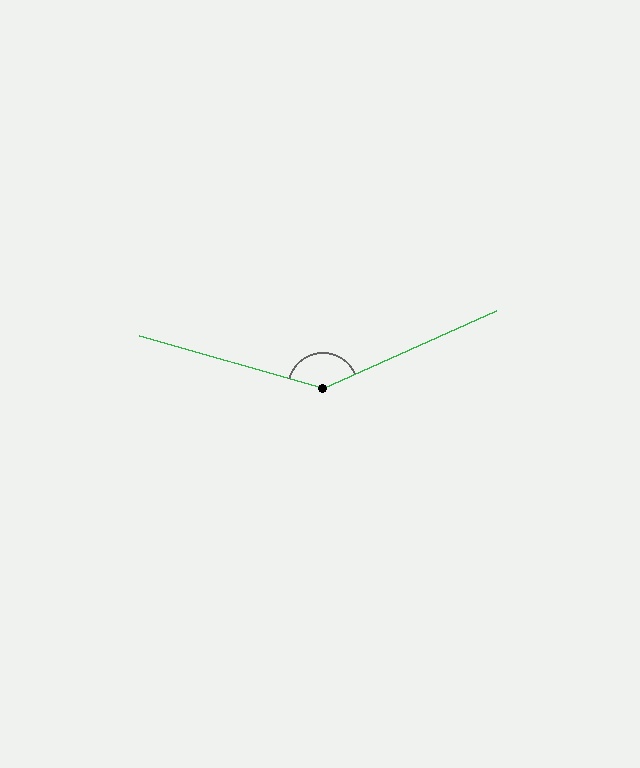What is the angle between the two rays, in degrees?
Approximately 140 degrees.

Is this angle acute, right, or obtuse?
It is obtuse.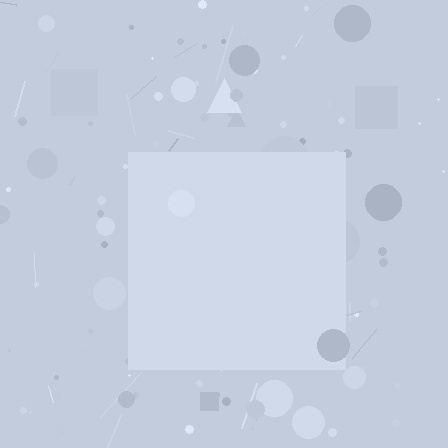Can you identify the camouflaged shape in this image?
The camouflaged shape is a square.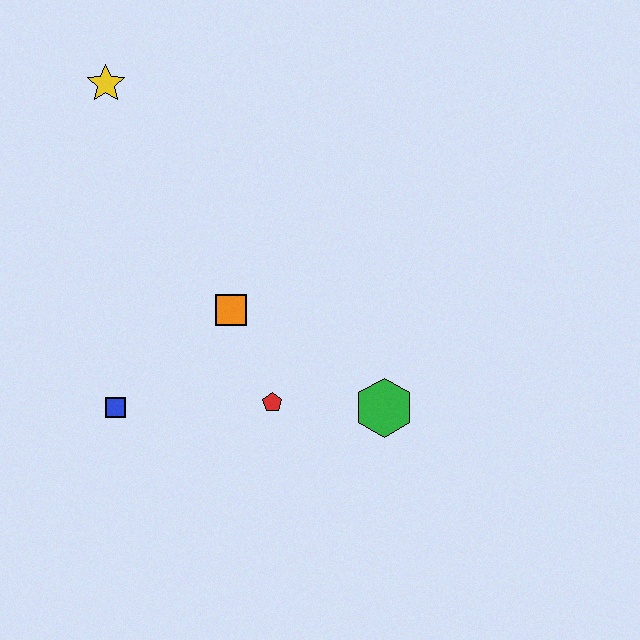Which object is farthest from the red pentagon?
The yellow star is farthest from the red pentagon.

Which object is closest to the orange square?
The red pentagon is closest to the orange square.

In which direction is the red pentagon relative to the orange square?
The red pentagon is below the orange square.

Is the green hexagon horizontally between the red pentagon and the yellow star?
No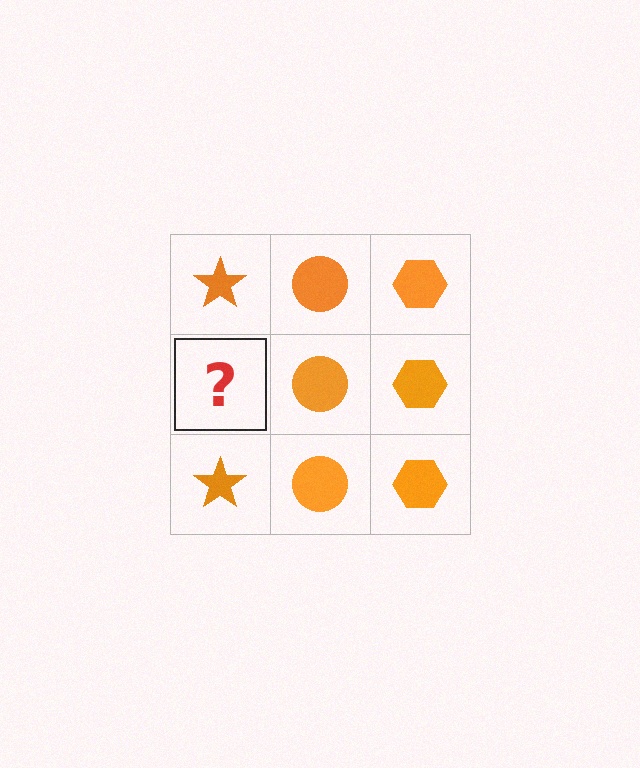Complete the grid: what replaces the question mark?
The question mark should be replaced with an orange star.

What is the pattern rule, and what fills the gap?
The rule is that each column has a consistent shape. The gap should be filled with an orange star.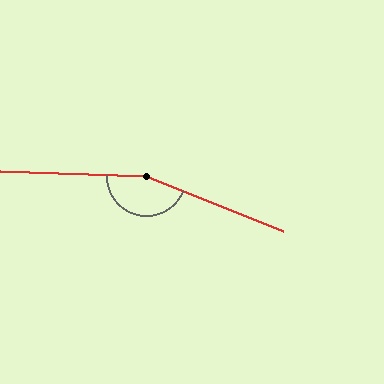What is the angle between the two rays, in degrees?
Approximately 160 degrees.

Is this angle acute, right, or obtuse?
It is obtuse.